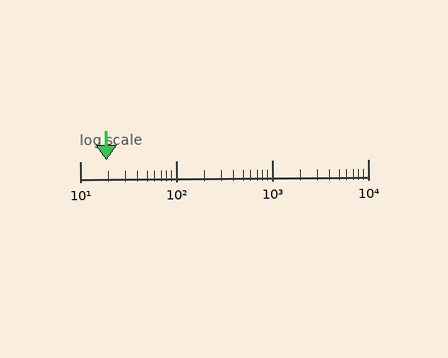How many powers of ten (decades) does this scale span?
The scale spans 3 decades, from 10 to 10000.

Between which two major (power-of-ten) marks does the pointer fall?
The pointer is between 10 and 100.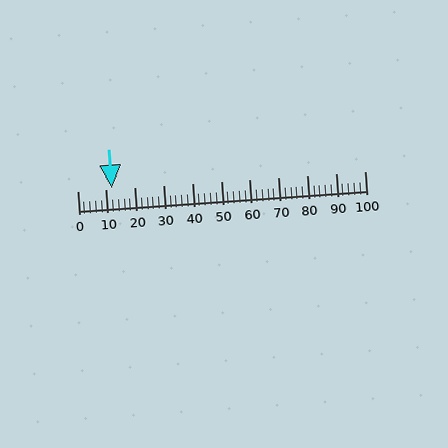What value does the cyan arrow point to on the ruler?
The cyan arrow points to approximately 12.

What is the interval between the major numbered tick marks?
The major tick marks are spaced 10 units apart.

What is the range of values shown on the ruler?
The ruler shows values from 0 to 100.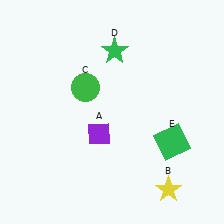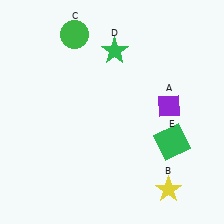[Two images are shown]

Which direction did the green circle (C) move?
The green circle (C) moved up.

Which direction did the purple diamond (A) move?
The purple diamond (A) moved right.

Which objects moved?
The objects that moved are: the purple diamond (A), the green circle (C).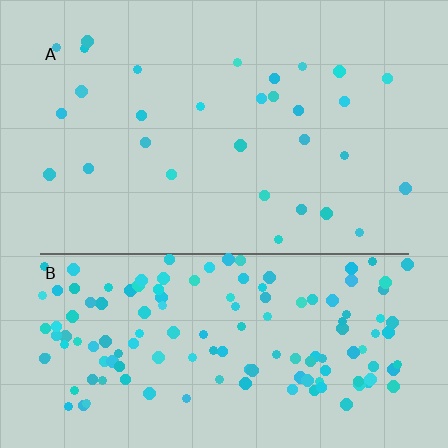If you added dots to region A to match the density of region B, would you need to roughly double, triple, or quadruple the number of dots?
Approximately quadruple.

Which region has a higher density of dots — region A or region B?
B (the bottom).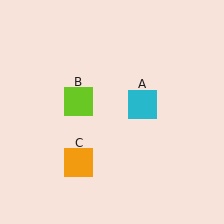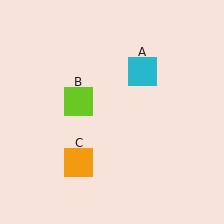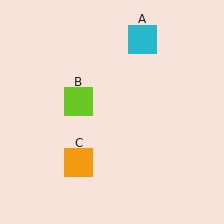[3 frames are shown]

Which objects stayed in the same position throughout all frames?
Lime square (object B) and orange square (object C) remained stationary.